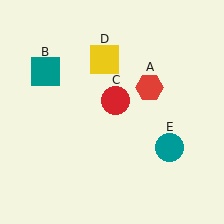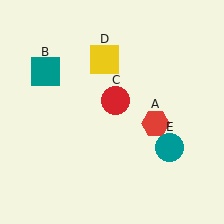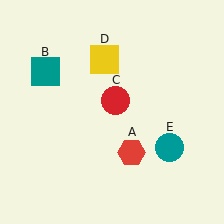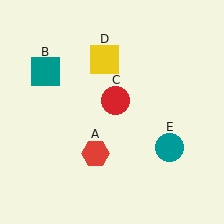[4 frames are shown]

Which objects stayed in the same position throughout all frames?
Teal square (object B) and red circle (object C) and yellow square (object D) and teal circle (object E) remained stationary.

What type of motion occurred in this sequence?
The red hexagon (object A) rotated clockwise around the center of the scene.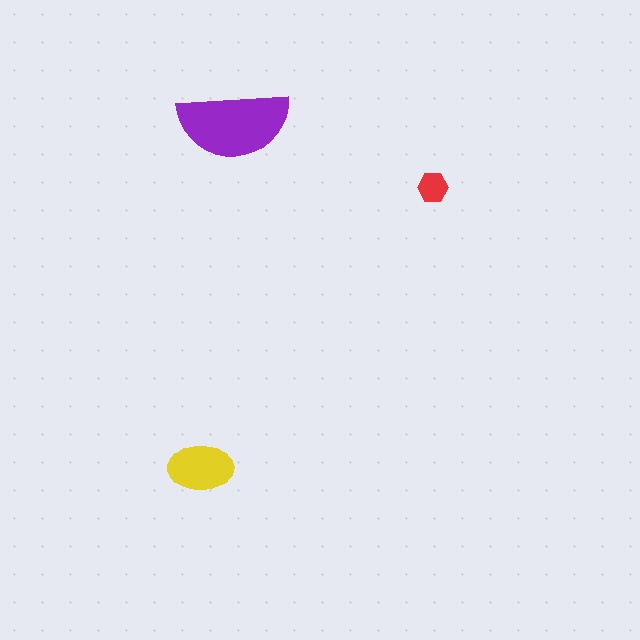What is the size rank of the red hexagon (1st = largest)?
3rd.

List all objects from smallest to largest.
The red hexagon, the yellow ellipse, the purple semicircle.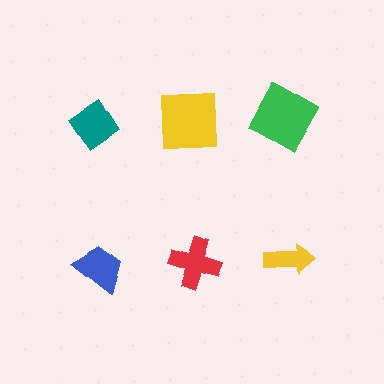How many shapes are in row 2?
3 shapes.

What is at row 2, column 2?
A red cross.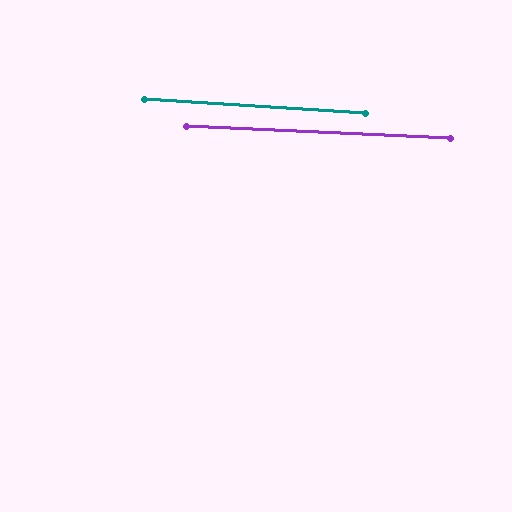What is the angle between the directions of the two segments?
Approximately 1 degree.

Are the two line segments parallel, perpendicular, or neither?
Parallel — their directions differ by only 0.9°.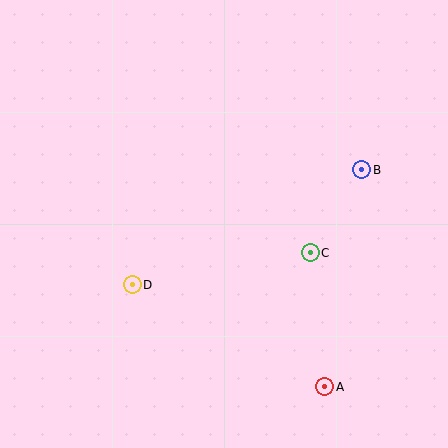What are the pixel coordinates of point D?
Point D is at (132, 285).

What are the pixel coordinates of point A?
Point A is at (325, 387).